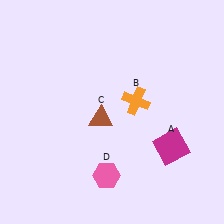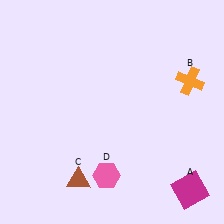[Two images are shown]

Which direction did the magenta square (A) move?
The magenta square (A) moved down.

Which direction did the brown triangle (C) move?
The brown triangle (C) moved down.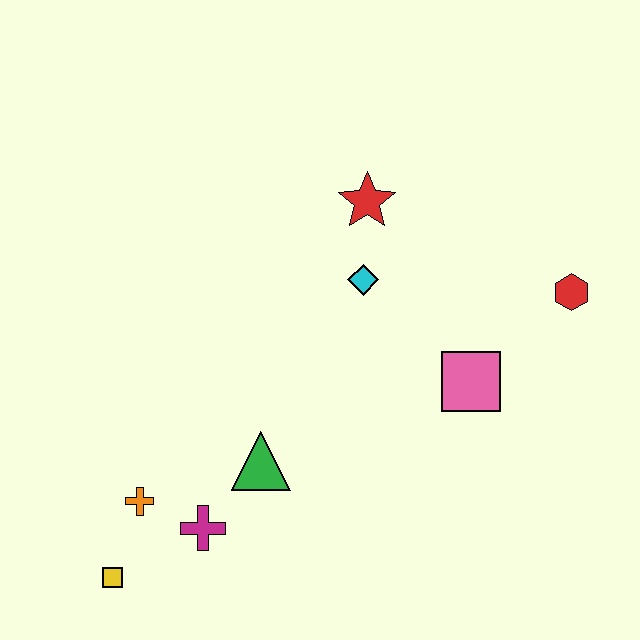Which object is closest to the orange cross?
The magenta cross is closest to the orange cross.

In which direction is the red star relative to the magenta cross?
The red star is above the magenta cross.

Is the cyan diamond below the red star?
Yes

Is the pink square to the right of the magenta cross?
Yes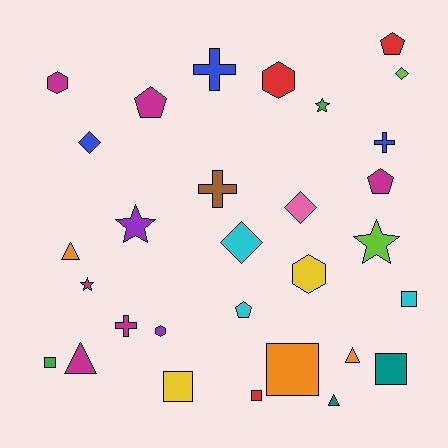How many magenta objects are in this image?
There are 6 magenta objects.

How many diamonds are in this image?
There are 4 diamonds.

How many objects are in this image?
There are 30 objects.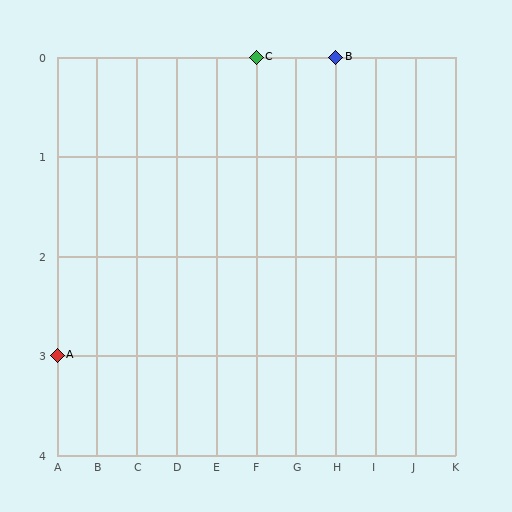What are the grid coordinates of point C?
Point C is at grid coordinates (F, 0).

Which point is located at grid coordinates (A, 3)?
Point A is at (A, 3).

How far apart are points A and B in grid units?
Points A and B are 7 columns and 3 rows apart (about 7.6 grid units diagonally).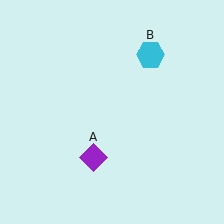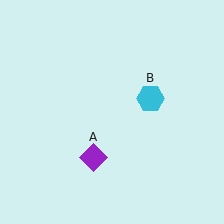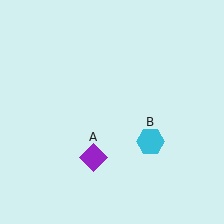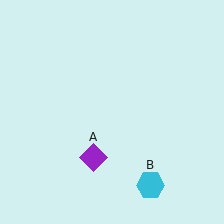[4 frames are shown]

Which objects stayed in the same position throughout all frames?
Purple diamond (object A) remained stationary.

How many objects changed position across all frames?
1 object changed position: cyan hexagon (object B).